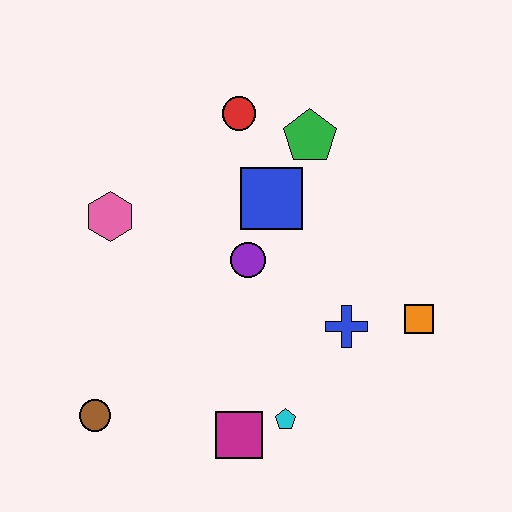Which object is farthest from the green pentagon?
The brown circle is farthest from the green pentagon.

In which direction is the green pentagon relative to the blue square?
The green pentagon is above the blue square.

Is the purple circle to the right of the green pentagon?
No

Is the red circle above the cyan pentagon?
Yes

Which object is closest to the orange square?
The blue cross is closest to the orange square.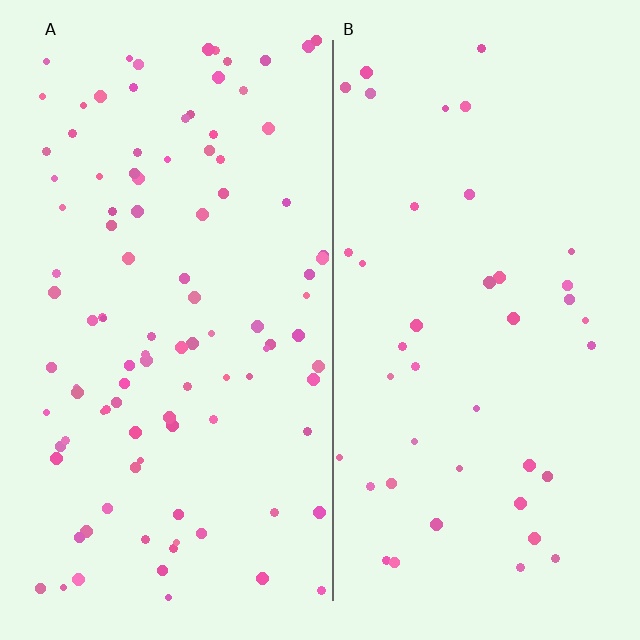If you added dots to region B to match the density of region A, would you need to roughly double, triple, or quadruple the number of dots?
Approximately double.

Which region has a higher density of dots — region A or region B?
A (the left).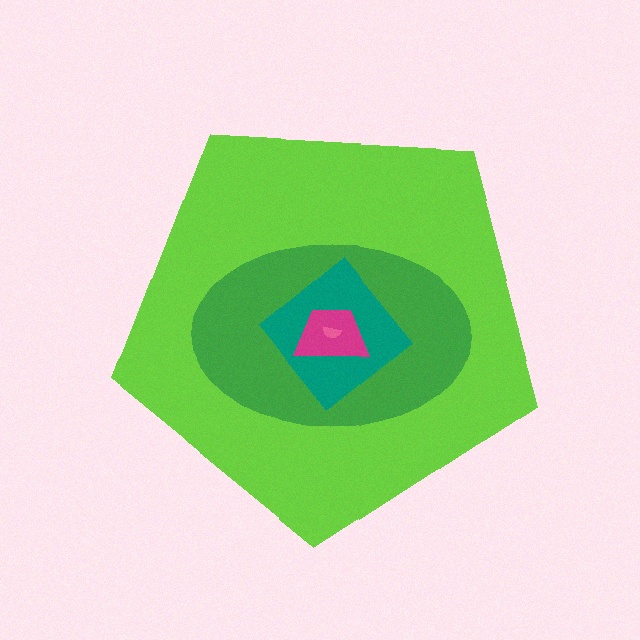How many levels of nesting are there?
5.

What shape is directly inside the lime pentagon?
The green ellipse.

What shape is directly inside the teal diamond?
The magenta trapezoid.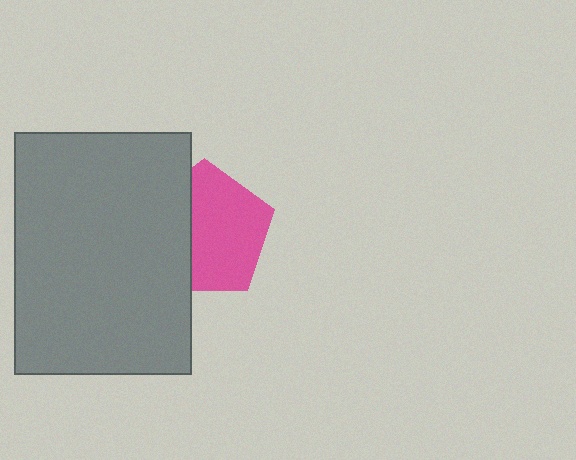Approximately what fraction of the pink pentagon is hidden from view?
Roughly 36% of the pink pentagon is hidden behind the gray rectangle.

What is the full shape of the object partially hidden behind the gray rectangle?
The partially hidden object is a pink pentagon.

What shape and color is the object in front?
The object in front is a gray rectangle.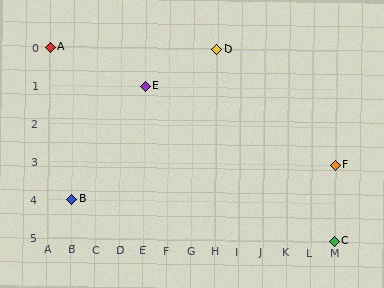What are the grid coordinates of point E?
Point E is at grid coordinates (E, 1).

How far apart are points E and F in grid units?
Points E and F are 8 columns and 2 rows apart (about 8.2 grid units diagonally).